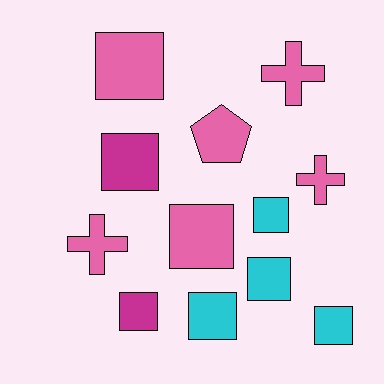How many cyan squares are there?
There are 4 cyan squares.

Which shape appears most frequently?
Square, with 8 objects.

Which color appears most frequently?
Pink, with 6 objects.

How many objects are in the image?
There are 12 objects.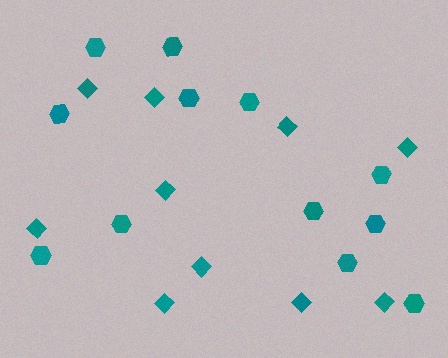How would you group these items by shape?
There are 2 groups: one group of diamonds (10) and one group of hexagons (12).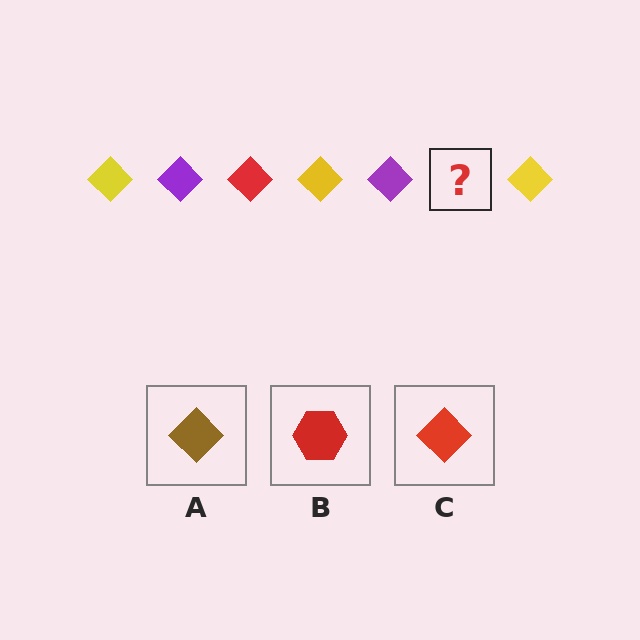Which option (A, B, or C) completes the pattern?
C.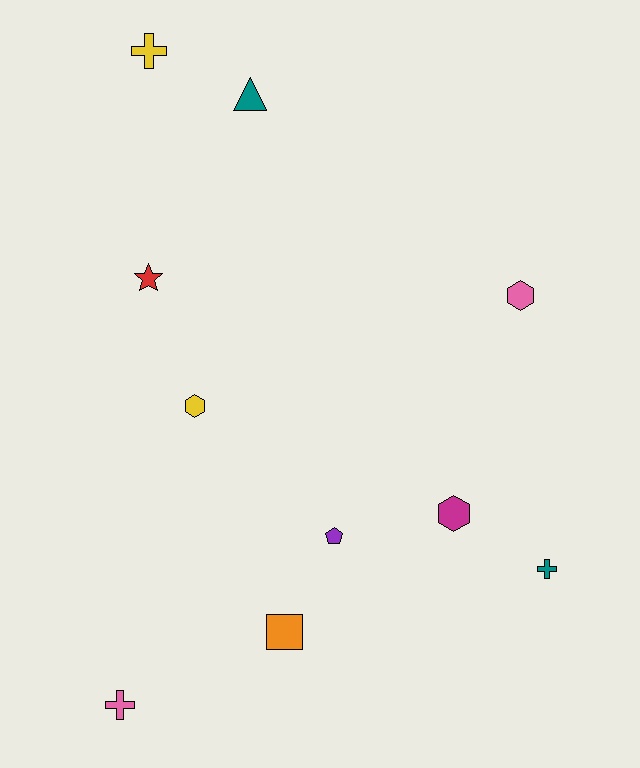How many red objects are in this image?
There is 1 red object.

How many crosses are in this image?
There are 3 crosses.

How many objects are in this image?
There are 10 objects.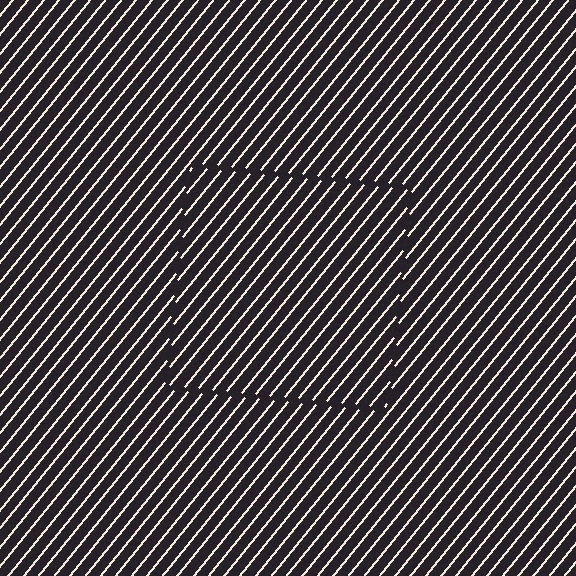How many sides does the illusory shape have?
4 sides — the line-ends trace a square.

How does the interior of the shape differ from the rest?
The interior of the shape contains the same grating, shifted by half a period — the contour is defined by the phase discontinuity where line-ends from the inner and outer gratings abut.